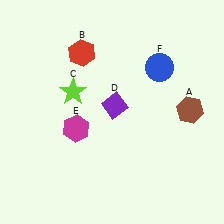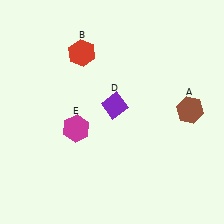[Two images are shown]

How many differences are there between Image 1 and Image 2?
There are 2 differences between the two images.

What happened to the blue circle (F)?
The blue circle (F) was removed in Image 2. It was in the top-right area of Image 1.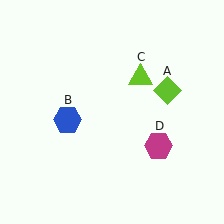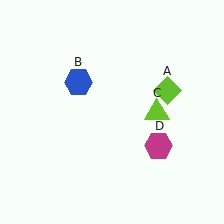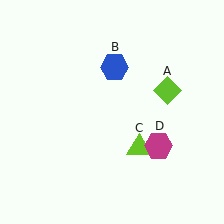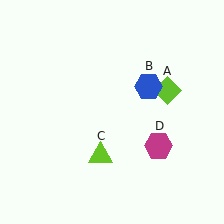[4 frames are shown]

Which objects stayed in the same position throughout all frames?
Lime diamond (object A) and magenta hexagon (object D) remained stationary.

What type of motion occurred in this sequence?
The blue hexagon (object B), lime triangle (object C) rotated clockwise around the center of the scene.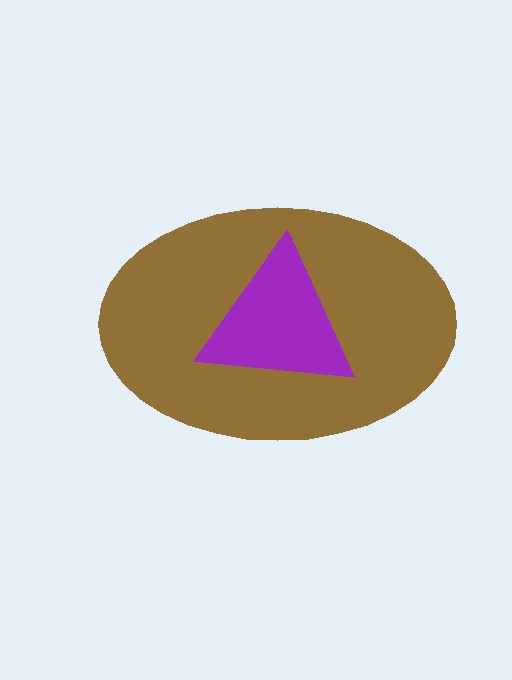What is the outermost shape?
The brown ellipse.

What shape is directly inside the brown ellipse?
The purple triangle.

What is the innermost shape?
The purple triangle.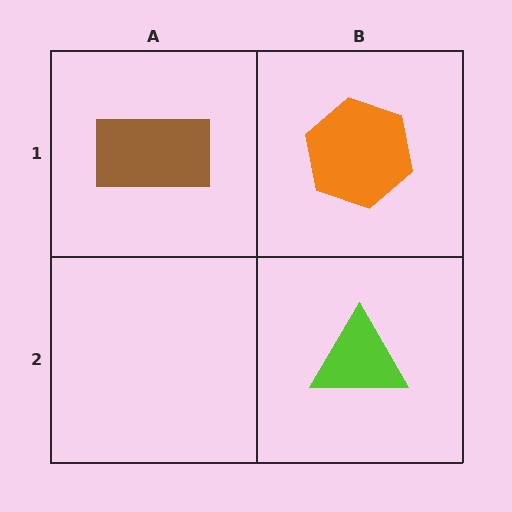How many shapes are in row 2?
1 shape.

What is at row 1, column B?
An orange hexagon.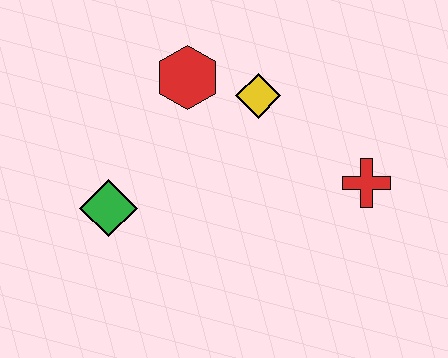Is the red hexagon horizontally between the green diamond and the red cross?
Yes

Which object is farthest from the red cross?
The green diamond is farthest from the red cross.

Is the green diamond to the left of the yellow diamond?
Yes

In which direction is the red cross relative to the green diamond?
The red cross is to the right of the green diamond.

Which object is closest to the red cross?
The yellow diamond is closest to the red cross.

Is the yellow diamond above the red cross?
Yes